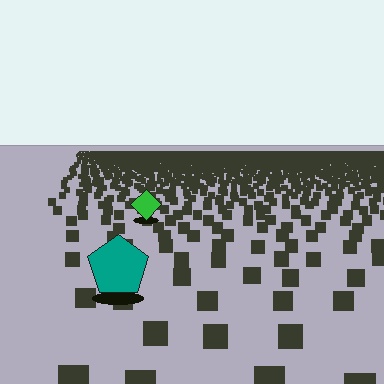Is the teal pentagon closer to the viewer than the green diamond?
Yes. The teal pentagon is closer — you can tell from the texture gradient: the ground texture is coarser near it.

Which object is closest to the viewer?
The teal pentagon is closest. The texture marks near it are larger and more spread out.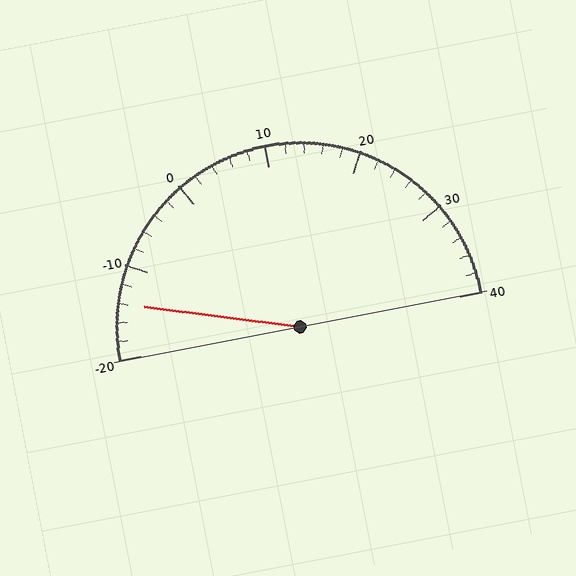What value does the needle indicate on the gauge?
The needle indicates approximately -14.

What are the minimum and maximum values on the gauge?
The gauge ranges from -20 to 40.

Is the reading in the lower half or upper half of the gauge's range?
The reading is in the lower half of the range (-20 to 40).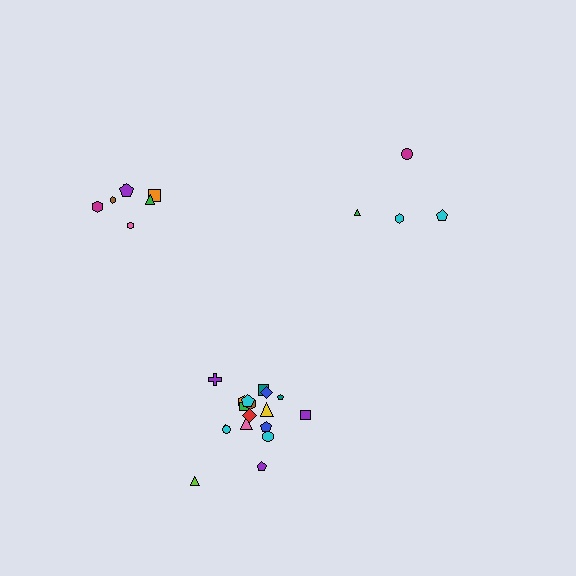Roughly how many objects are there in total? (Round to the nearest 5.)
Roughly 30 objects in total.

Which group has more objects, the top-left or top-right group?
The top-left group.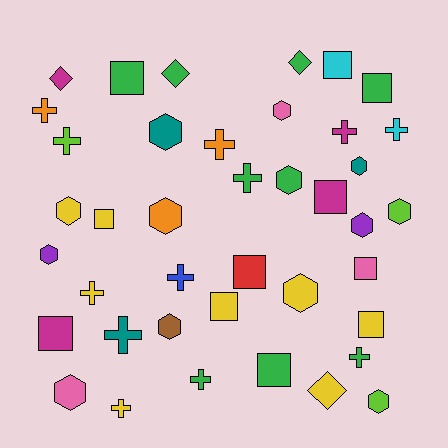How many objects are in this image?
There are 40 objects.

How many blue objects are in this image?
There is 1 blue object.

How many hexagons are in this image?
There are 13 hexagons.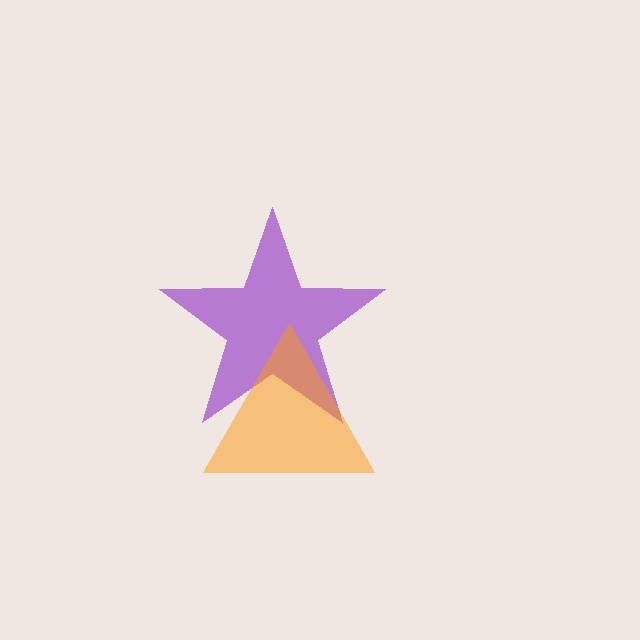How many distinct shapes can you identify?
There are 2 distinct shapes: a purple star, an orange triangle.